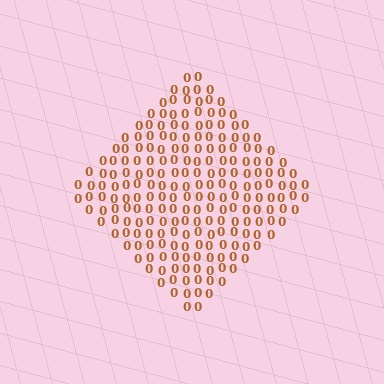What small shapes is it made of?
It is made of small digit 0's.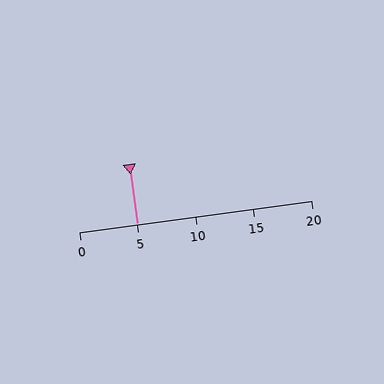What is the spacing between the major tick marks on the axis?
The major ticks are spaced 5 apart.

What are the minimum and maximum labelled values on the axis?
The axis runs from 0 to 20.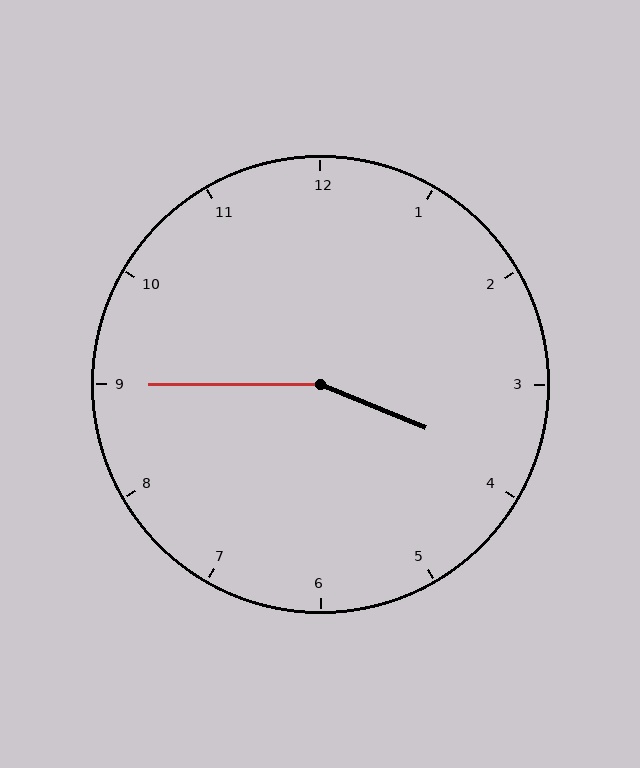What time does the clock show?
3:45.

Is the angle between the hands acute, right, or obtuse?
It is obtuse.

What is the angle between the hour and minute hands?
Approximately 158 degrees.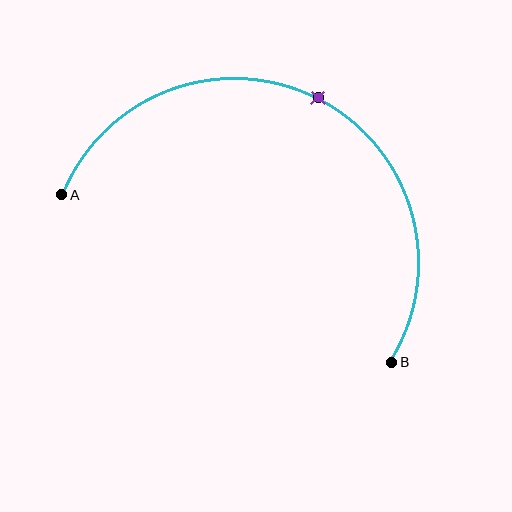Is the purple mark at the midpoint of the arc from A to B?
Yes. The purple mark lies on the arc at equal arc-length from both A and B — it is the arc midpoint.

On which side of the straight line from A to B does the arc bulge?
The arc bulges above the straight line connecting A and B.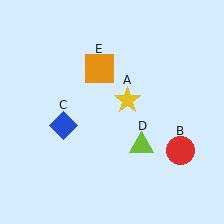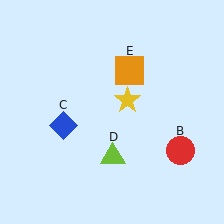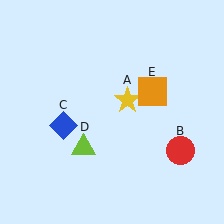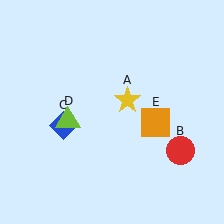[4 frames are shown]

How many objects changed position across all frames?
2 objects changed position: lime triangle (object D), orange square (object E).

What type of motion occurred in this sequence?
The lime triangle (object D), orange square (object E) rotated clockwise around the center of the scene.